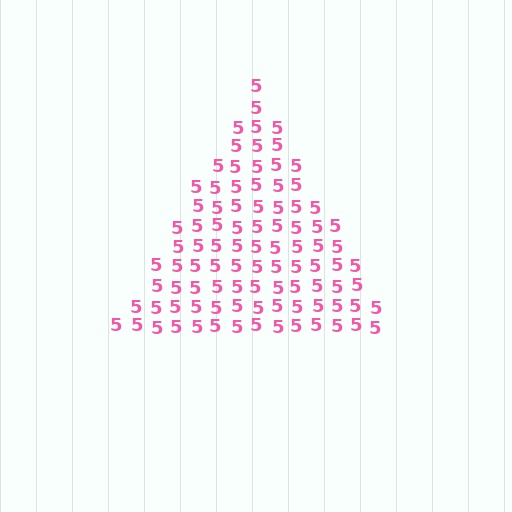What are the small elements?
The small elements are digit 5's.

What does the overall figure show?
The overall figure shows a triangle.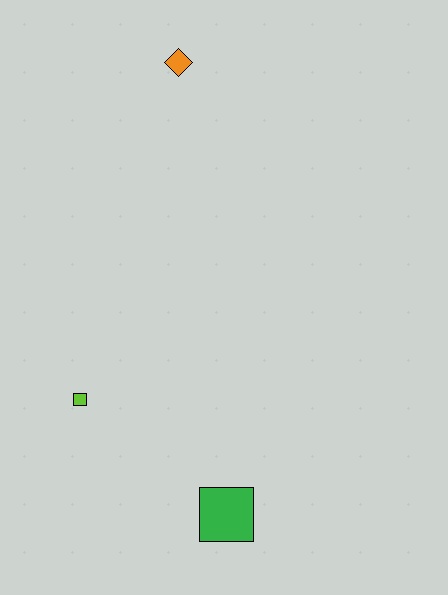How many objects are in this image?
There are 3 objects.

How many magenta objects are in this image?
There are no magenta objects.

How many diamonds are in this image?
There is 1 diamond.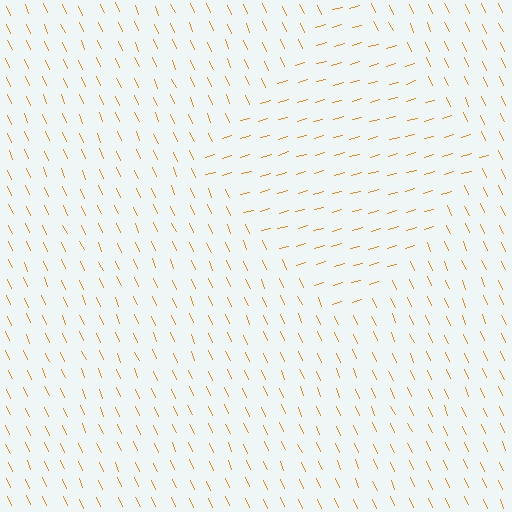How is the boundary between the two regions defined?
The boundary is defined purely by a change in line orientation (approximately 82 degrees difference). All lines are the same color and thickness.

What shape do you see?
I see a diamond.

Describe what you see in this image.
The image is filled with small orange line segments. A diamond region in the image has lines oriented differently from the surrounding lines, creating a visible texture boundary.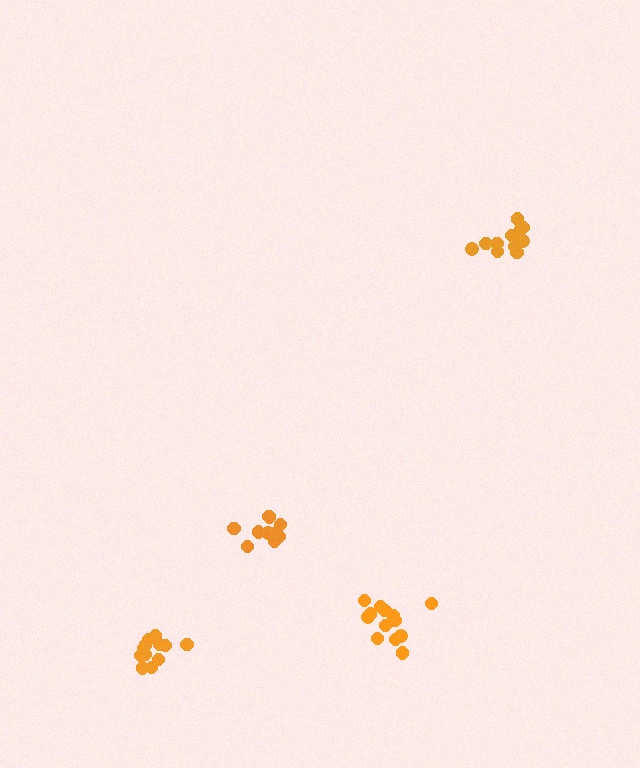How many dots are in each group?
Group 1: 13 dots, Group 2: 13 dots, Group 3: 12 dots, Group 4: 11 dots (49 total).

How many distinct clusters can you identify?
There are 4 distinct clusters.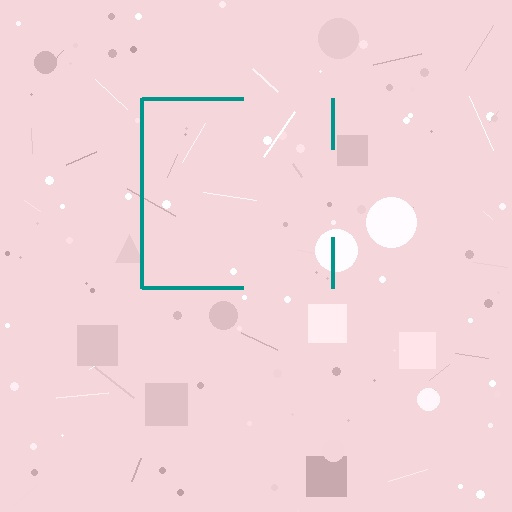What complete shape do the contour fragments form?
The contour fragments form a square.